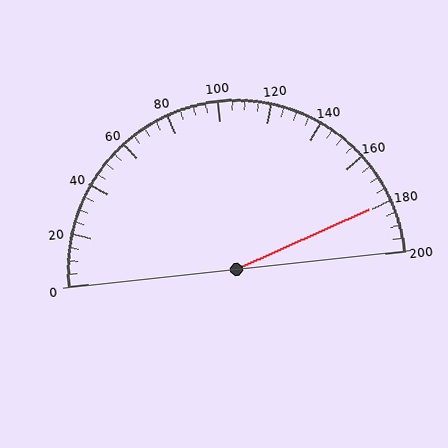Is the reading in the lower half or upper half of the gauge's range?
The reading is in the upper half of the range (0 to 200).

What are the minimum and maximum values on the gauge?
The gauge ranges from 0 to 200.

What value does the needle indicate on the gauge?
The needle indicates approximately 180.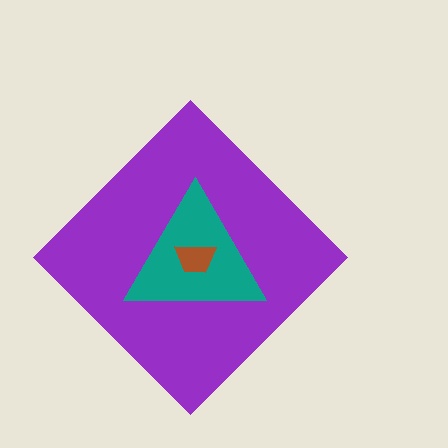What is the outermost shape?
The purple diamond.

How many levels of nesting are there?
3.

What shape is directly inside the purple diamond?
The teal triangle.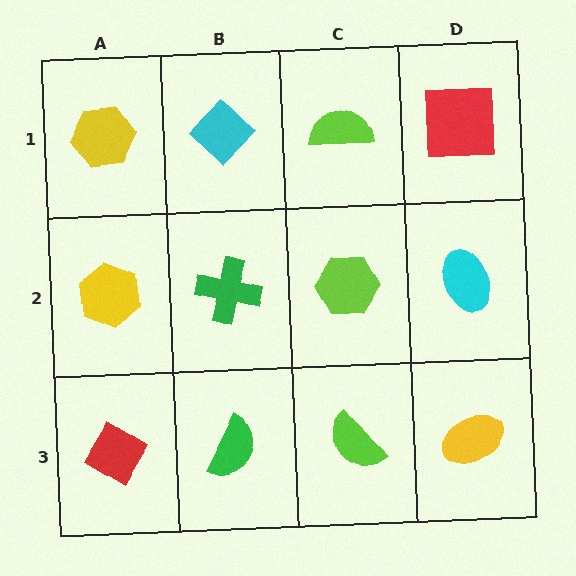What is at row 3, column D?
A yellow ellipse.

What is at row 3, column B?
A green semicircle.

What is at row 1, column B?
A cyan diamond.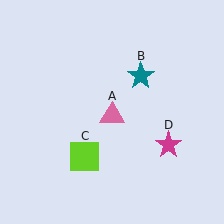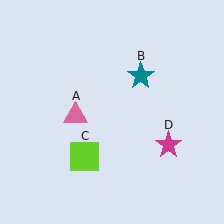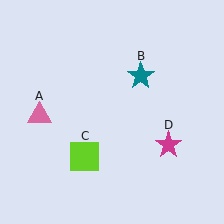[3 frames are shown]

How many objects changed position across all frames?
1 object changed position: pink triangle (object A).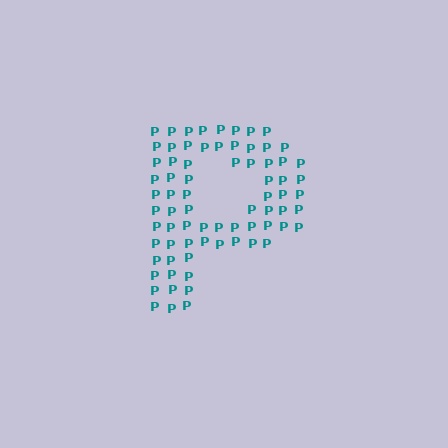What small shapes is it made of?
It is made of small letter P's.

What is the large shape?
The large shape is the letter P.